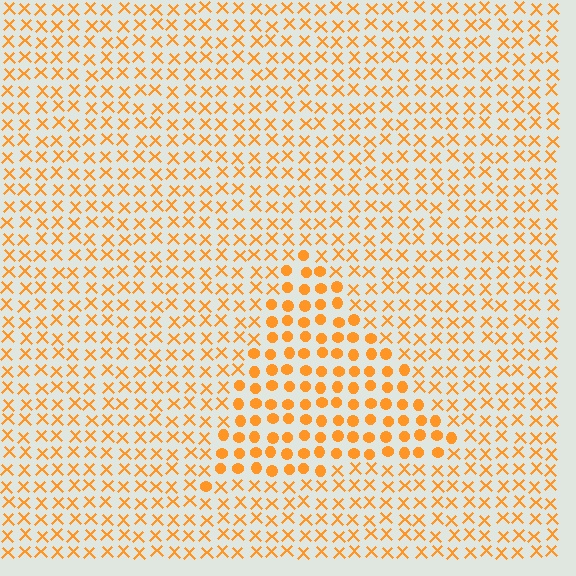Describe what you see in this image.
The image is filled with small orange elements arranged in a uniform grid. A triangle-shaped region contains circles, while the surrounding area contains X marks. The boundary is defined purely by the change in element shape.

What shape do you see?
I see a triangle.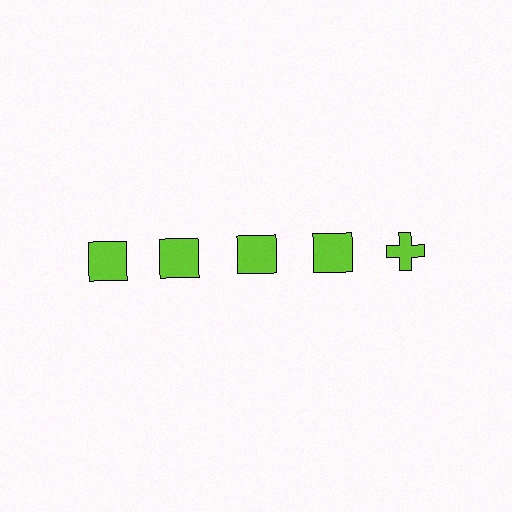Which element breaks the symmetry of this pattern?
The lime cross in the top row, rightmost column breaks the symmetry. All other shapes are lime squares.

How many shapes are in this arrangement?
There are 5 shapes arranged in a grid pattern.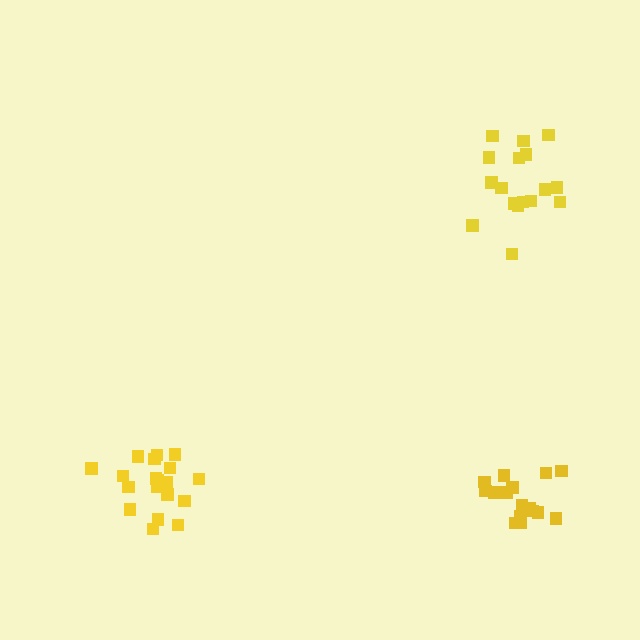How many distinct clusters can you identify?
There are 3 distinct clusters.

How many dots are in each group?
Group 1: 17 dots, Group 2: 20 dots, Group 3: 16 dots (53 total).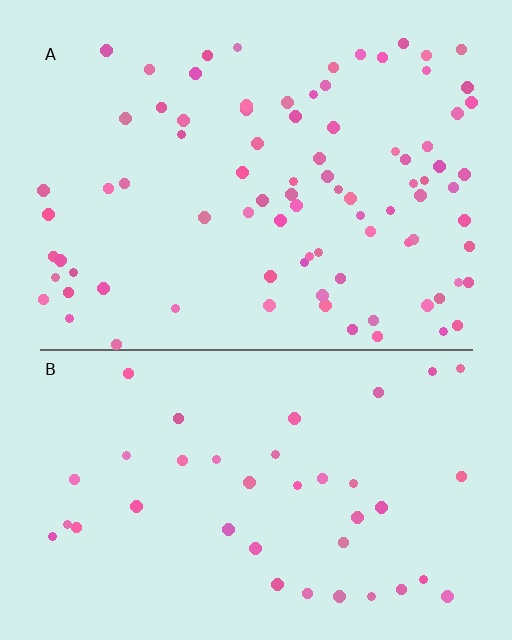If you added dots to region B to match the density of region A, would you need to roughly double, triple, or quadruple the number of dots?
Approximately double.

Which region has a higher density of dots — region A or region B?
A (the top).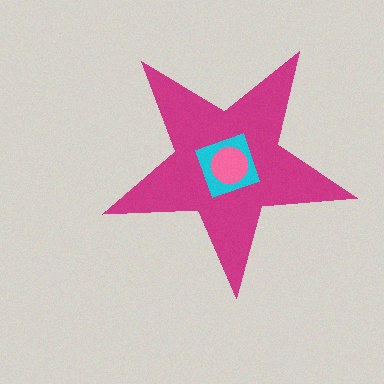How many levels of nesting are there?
3.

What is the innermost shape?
The pink circle.